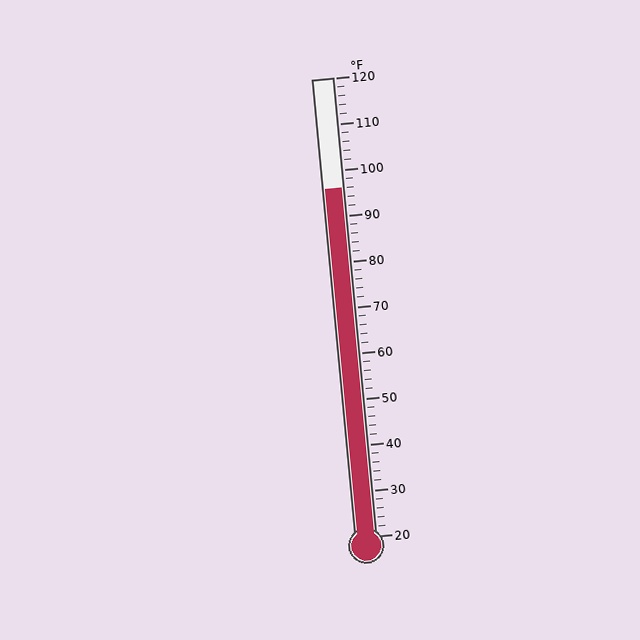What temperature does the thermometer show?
The thermometer shows approximately 96°F.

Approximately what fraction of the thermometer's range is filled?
The thermometer is filled to approximately 75% of its range.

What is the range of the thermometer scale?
The thermometer scale ranges from 20°F to 120°F.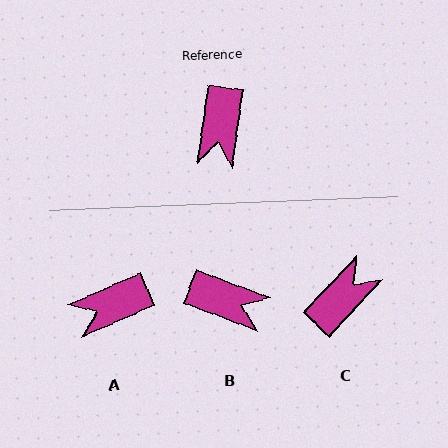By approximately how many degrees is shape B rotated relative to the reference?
Approximately 77 degrees counter-clockwise.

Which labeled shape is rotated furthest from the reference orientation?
C, about 145 degrees away.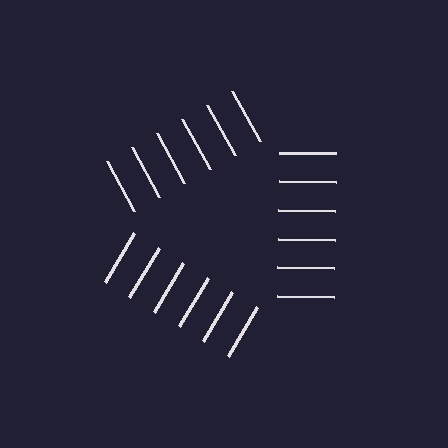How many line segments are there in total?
18 — 6 along each of the 3 edges.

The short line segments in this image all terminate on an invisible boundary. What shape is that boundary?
An illusory triangle — the line segments terminate on its edges but no continuous stroke is drawn.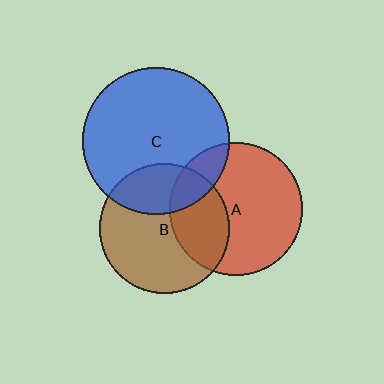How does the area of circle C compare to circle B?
Approximately 1.3 times.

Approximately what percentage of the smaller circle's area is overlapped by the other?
Approximately 30%.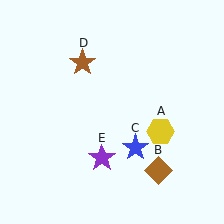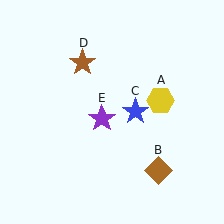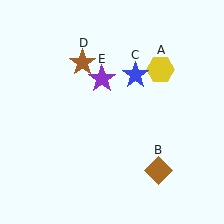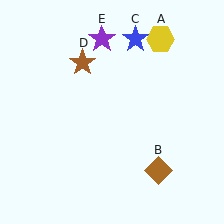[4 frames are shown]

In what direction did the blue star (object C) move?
The blue star (object C) moved up.